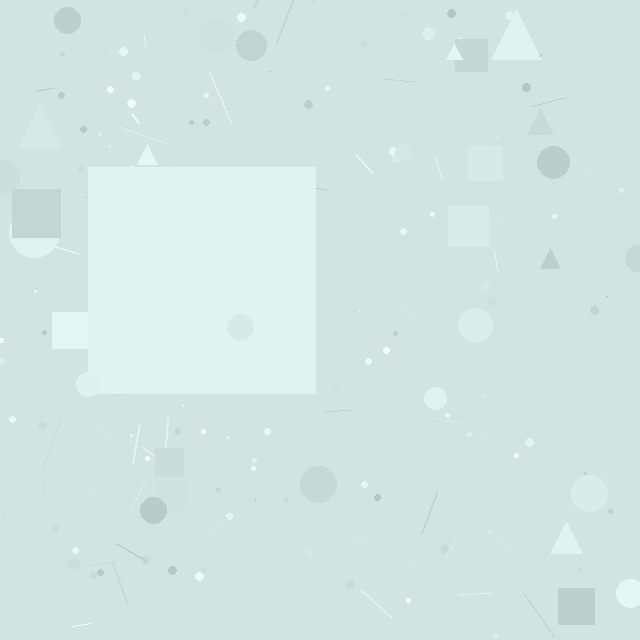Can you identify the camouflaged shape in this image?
The camouflaged shape is a square.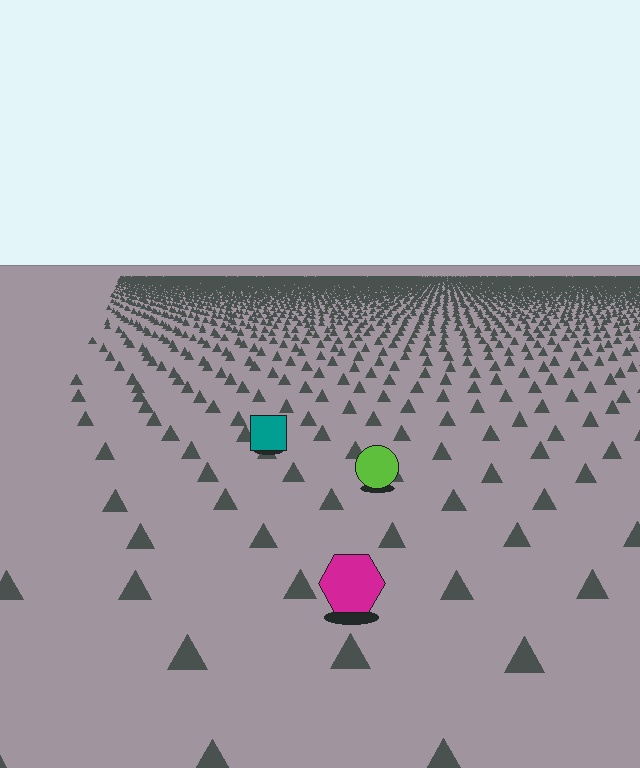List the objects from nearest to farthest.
From nearest to farthest: the magenta hexagon, the lime circle, the teal square.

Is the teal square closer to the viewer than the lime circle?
No. The lime circle is closer — you can tell from the texture gradient: the ground texture is coarser near it.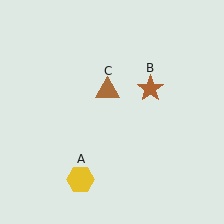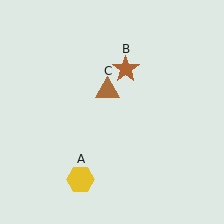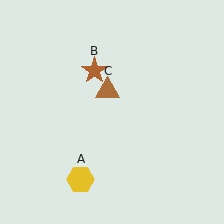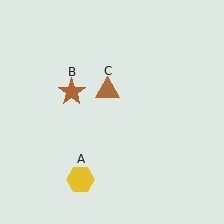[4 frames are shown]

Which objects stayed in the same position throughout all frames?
Yellow hexagon (object A) and brown triangle (object C) remained stationary.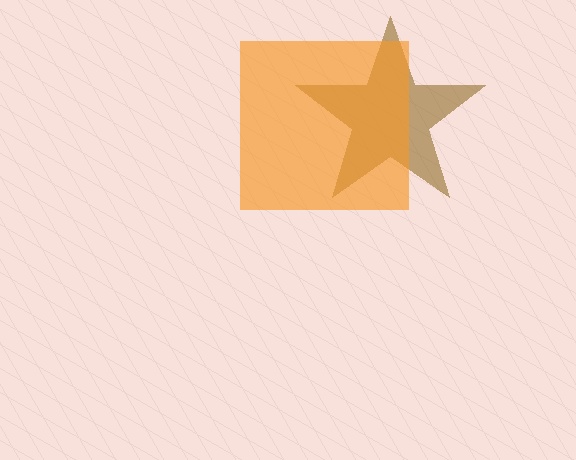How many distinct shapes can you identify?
There are 2 distinct shapes: a brown star, an orange square.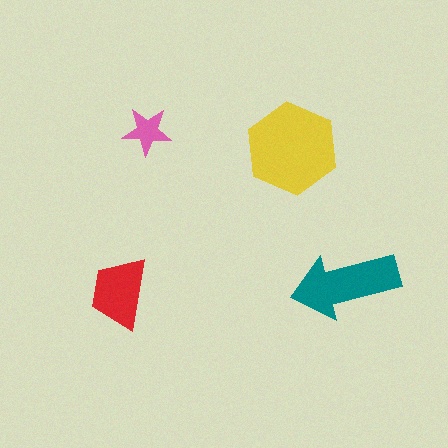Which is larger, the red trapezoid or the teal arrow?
The teal arrow.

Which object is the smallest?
The pink star.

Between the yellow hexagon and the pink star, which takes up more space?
The yellow hexagon.